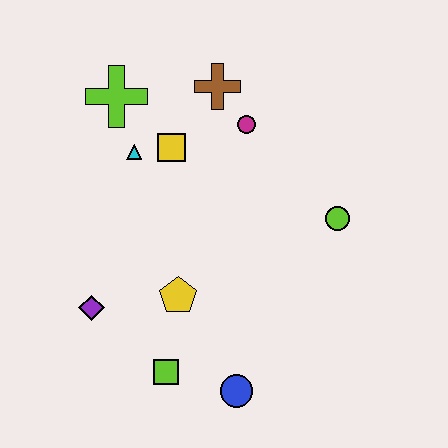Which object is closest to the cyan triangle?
The yellow square is closest to the cyan triangle.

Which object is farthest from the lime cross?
The blue circle is farthest from the lime cross.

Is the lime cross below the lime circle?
No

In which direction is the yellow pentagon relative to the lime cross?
The yellow pentagon is below the lime cross.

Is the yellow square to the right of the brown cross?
No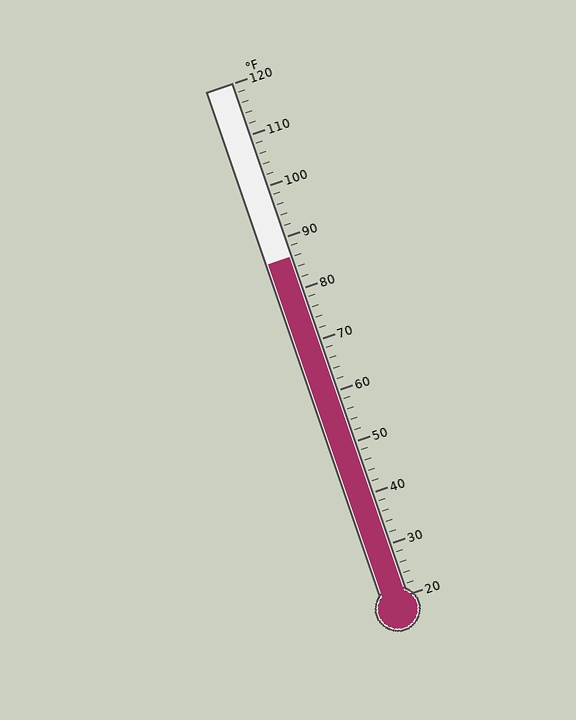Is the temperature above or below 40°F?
The temperature is above 40°F.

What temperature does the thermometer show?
The thermometer shows approximately 86°F.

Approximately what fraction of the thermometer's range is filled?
The thermometer is filled to approximately 65% of its range.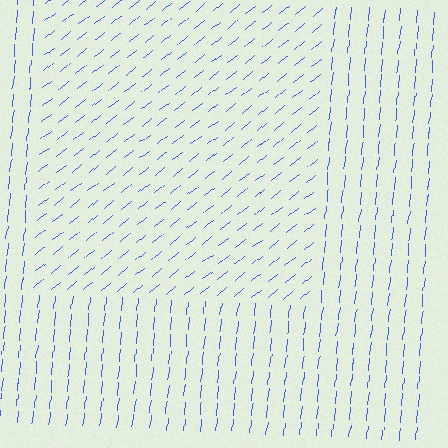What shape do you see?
I see a rectangle.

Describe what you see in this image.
The image is filled with small blue line segments. A rectangle region in the image has lines oriented differently from the surrounding lines, creating a visible texture boundary.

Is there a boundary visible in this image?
Yes, there is a texture boundary formed by a change in line orientation.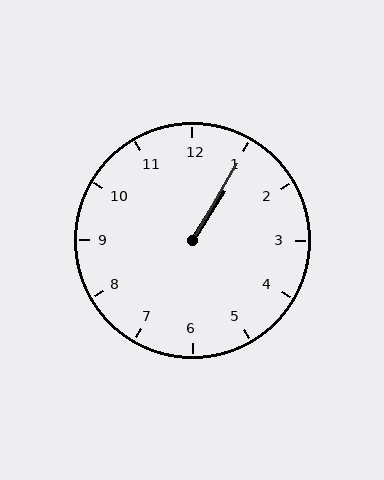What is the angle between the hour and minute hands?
Approximately 2 degrees.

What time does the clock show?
1:05.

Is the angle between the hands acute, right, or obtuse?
It is acute.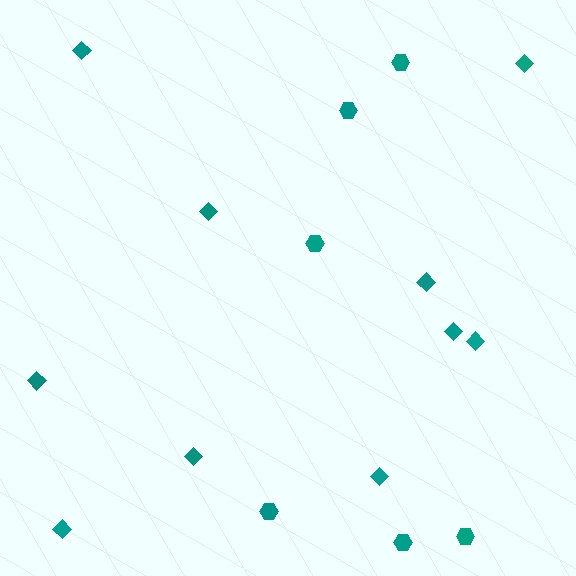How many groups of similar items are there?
There are 2 groups: one group of diamonds (10) and one group of hexagons (6).